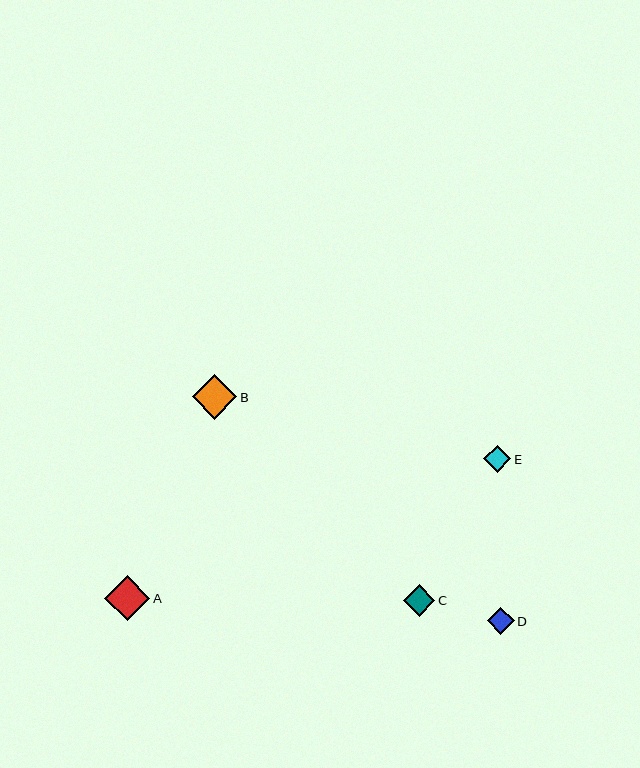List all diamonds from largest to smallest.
From largest to smallest: A, B, C, D, E.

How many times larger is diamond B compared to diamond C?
Diamond B is approximately 1.4 times the size of diamond C.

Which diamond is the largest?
Diamond A is the largest with a size of approximately 45 pixels.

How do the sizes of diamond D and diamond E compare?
Diamond D and diamond E are approximately the same size.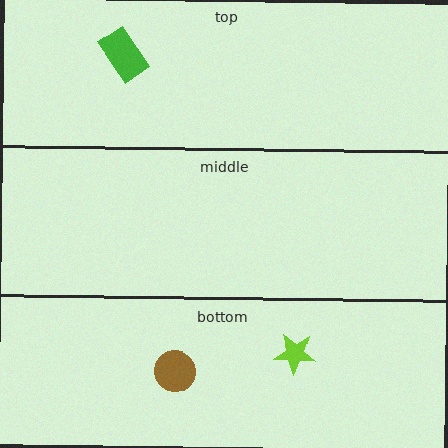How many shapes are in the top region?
1.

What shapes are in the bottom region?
The brown circle, the lime star.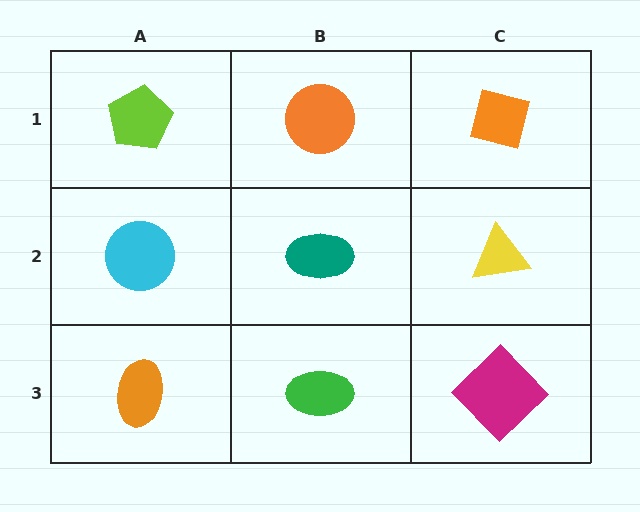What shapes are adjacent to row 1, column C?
A yellow triangle (row 2, column C), an orange circle (row 1, column B).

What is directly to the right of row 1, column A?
An orange circle.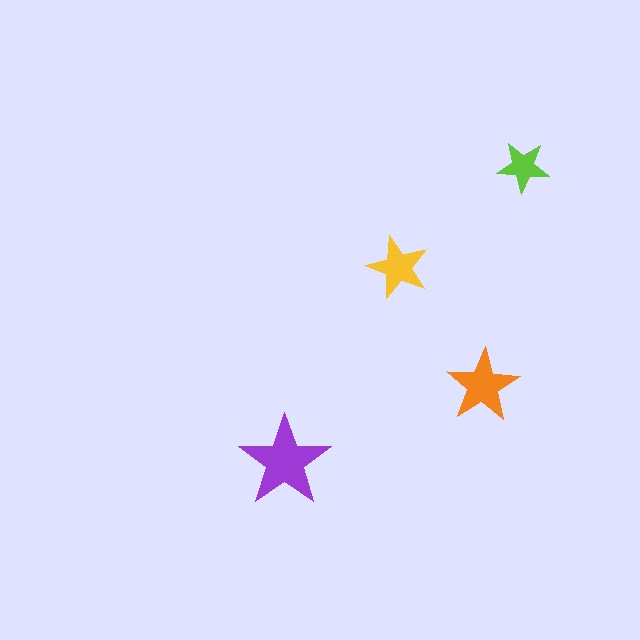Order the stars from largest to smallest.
the purple one, the orange one, the yellow one, the lime one.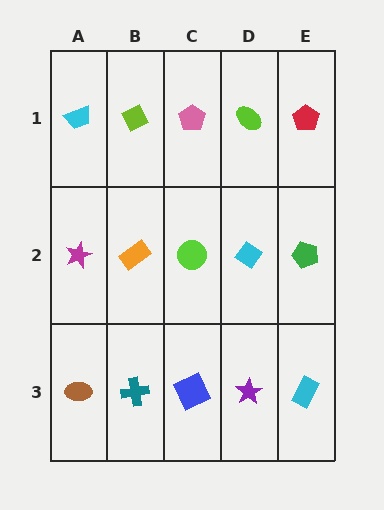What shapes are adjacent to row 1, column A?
A magenta star (row 2, column A), a lime diamond (row 1, column B).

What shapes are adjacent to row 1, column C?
A lime circle (row 2, column C), a lime diamond (row 1, column B), a lime ellipse (row 1, column D).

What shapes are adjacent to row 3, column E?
A green pentagon (row 2, column E), a purple star (row 3, column D).